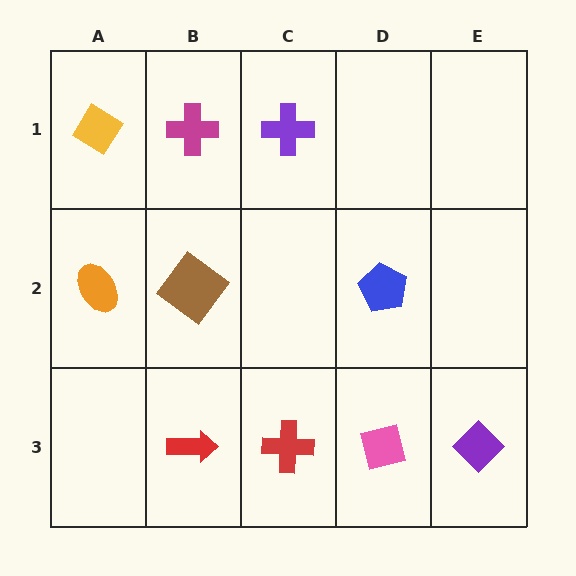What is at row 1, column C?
A purple cross.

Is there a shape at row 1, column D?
No, that cell is empty.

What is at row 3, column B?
A red arrow.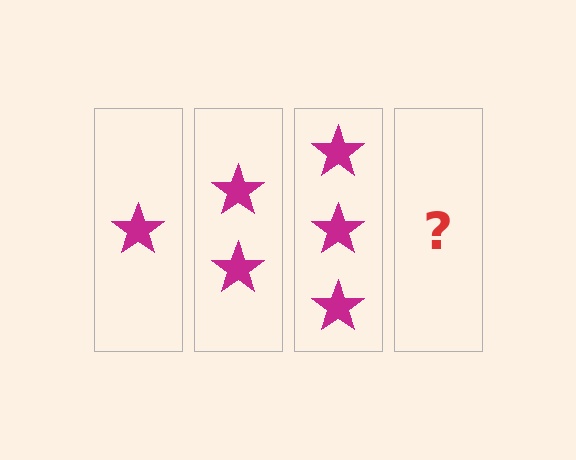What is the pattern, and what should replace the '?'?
The pattern is that each step adds one more star. The '?' should be 4 stars.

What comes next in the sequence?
The next element should be 4 stars.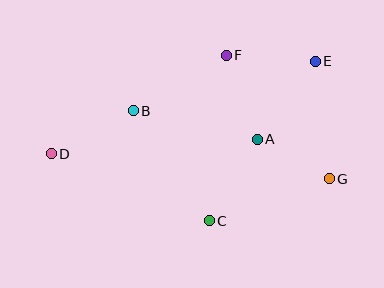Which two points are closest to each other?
Points A and G are closest to each other.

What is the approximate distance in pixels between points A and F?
The distance between A and F is approximately 89 pixels.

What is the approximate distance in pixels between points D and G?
The distance between D and G is approximately 279 pixels.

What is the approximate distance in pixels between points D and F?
The distance between D and F is approximately 201 pixels.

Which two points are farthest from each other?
Points D and E are farthest from each other.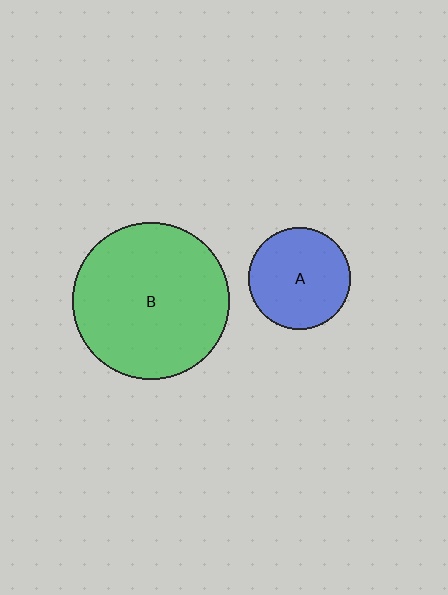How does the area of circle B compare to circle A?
Approximately 2.4 times.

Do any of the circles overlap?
No, none of the circles overlap.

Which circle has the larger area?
Circle B (green).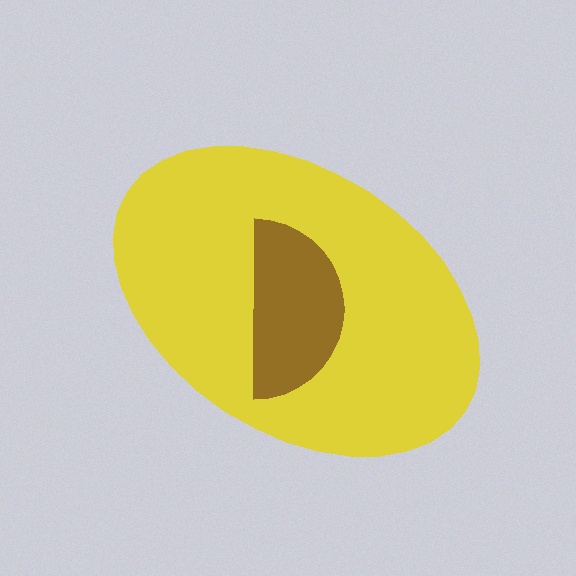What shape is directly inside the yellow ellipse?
The brown semicircle.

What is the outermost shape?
The yellow ellipse.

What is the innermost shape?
The brown semicircle.